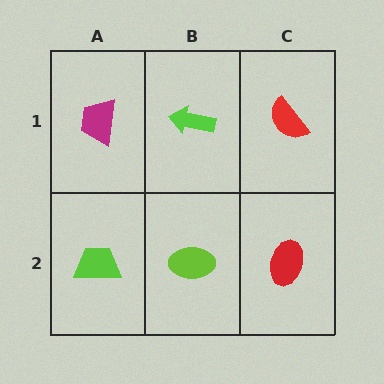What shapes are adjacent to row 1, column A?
A lime trapezoid (row 2, column A), a lime arrow (row 1, column B).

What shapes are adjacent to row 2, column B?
A lime arrow (row 1, column B), a lime trapezoid (row 2, column A), a red ellipse (row 2, column C).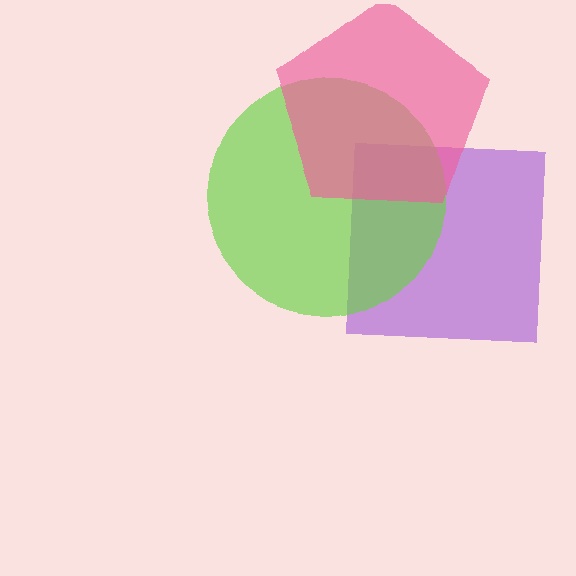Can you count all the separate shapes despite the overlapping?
Yes, there are 3 separate shapes.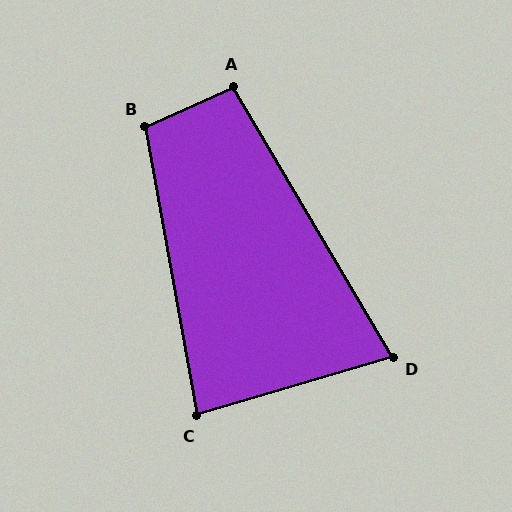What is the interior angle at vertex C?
Approximately 84 degrees (acute).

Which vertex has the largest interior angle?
B, at approximately 104 degrees.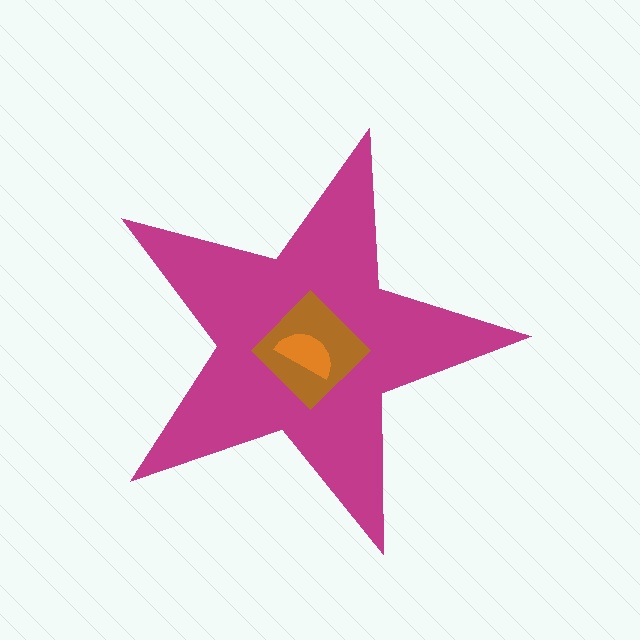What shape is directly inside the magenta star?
The brown diamond.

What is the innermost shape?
The orange semicircle.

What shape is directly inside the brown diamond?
The orange semicircle.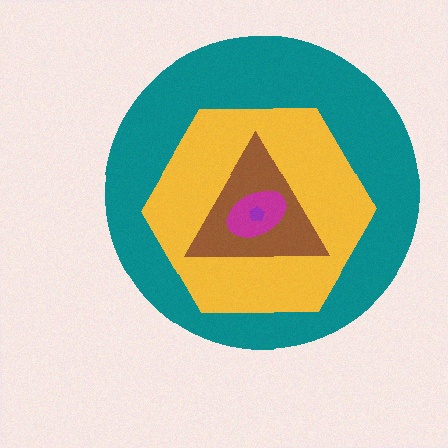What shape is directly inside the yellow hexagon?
The brown triangle.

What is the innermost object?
The purple pentagon.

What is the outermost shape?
The teal circle.